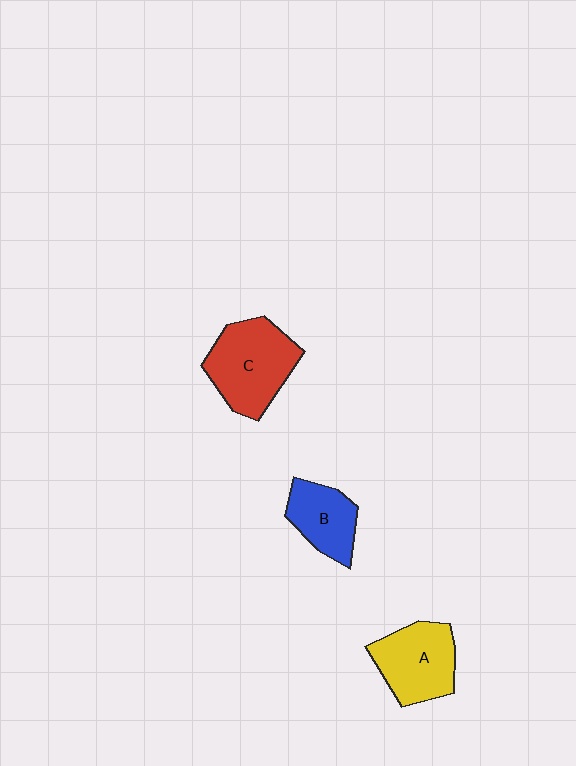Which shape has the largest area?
Shape C (red).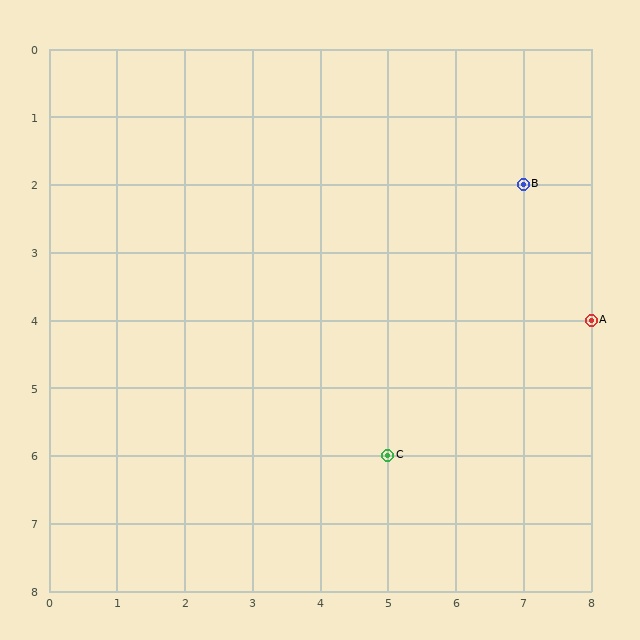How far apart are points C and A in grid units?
Points C and A are 3 columns and 2 rows apart (about 3.6 grid units diagonally).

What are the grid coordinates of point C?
Point C is at grid coordinates (5, 6).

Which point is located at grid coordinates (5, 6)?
Point C is at (5, 6).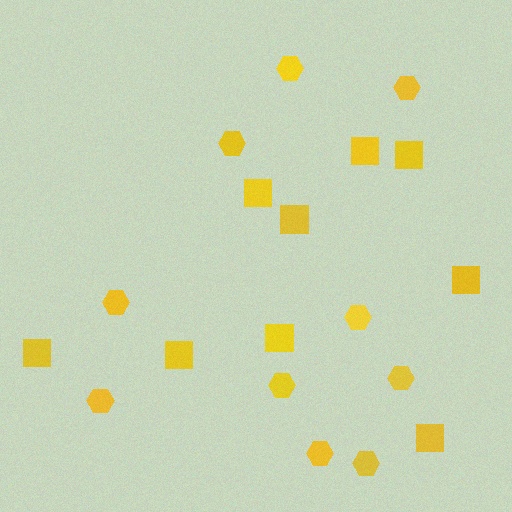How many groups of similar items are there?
There are 2 groups: one group of hexagons (10) and one group of squares (9).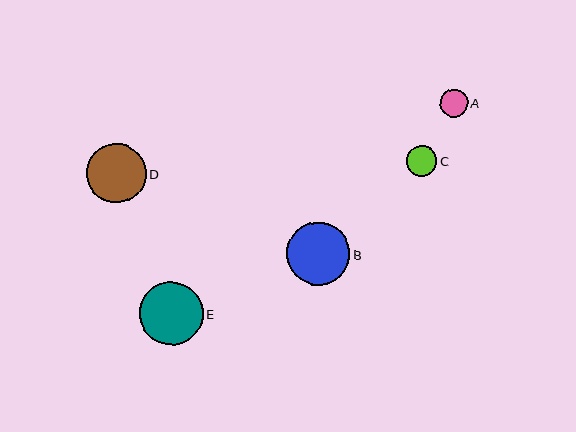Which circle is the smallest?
Circle A is the smallest with a size of approximately 28 pixels.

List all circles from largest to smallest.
From largest to smallest: E, B, D, C, A.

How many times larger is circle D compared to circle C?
Circle D is approximately 1.9 times the size of circle C.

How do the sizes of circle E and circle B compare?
Circle E and circle B are approximately the same size.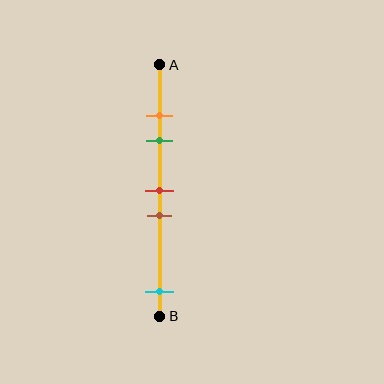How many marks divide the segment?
There are 5 marks dividing the segment.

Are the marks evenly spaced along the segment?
No, the marks are not evenly spaced.